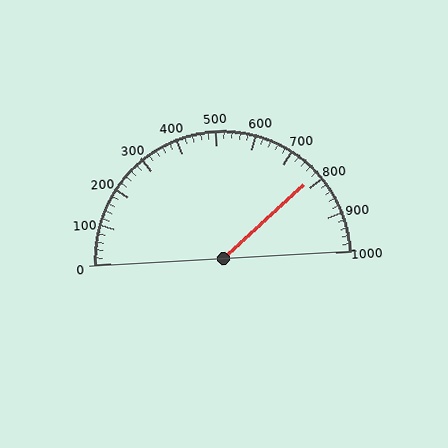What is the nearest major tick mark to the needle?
The nearest major tick mark is 800.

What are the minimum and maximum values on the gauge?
The gauge ranges from 0 to 1000.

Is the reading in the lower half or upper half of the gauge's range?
The reading is in the upper half of the range (0 to 1000).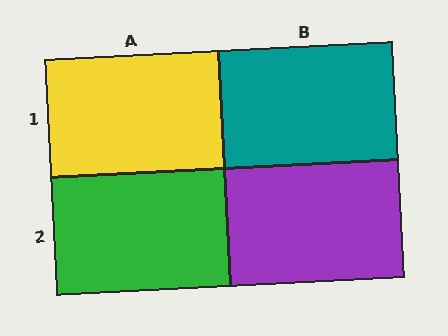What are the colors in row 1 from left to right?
Yellow, teal.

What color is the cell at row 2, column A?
Green.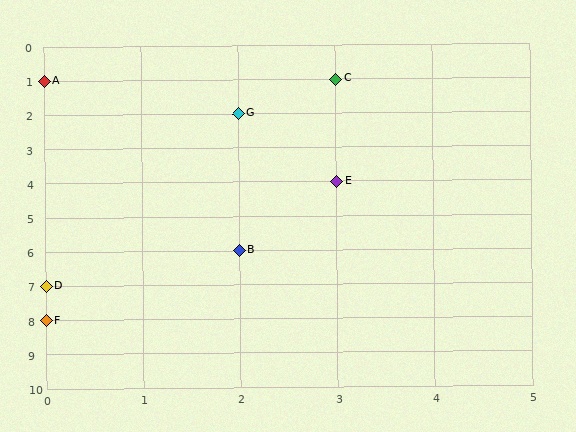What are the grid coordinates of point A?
Point A is at grid coordinates (0, 1).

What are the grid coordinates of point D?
Point D is at grid coordinates (0, 7).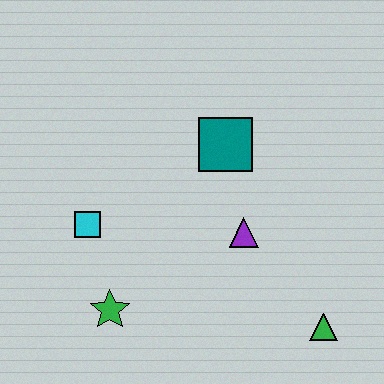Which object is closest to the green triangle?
The purple triangle is closest to the green triangle.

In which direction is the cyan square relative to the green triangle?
The cyan square is to the left of the green triangle.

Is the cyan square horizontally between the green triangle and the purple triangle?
No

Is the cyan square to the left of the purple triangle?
Yes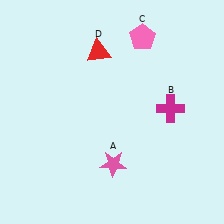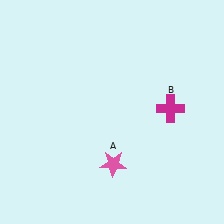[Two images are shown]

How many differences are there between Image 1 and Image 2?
There are 2 differences between the two images.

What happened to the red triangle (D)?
The red triangle (D) was removed in Image 2. It was in the top-left area of Image 1.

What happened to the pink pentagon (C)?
The pink pentagon (C) was removed in Image 2. It was in the top-right area of Image 1.